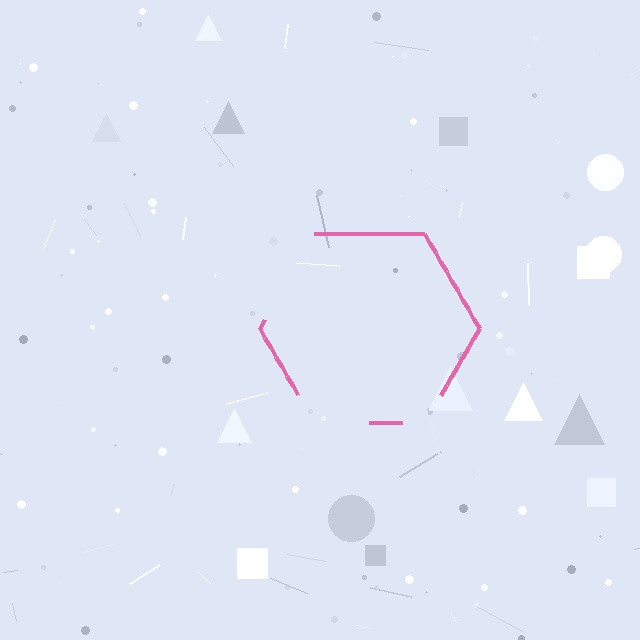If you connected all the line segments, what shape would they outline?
They would outline a hexagon.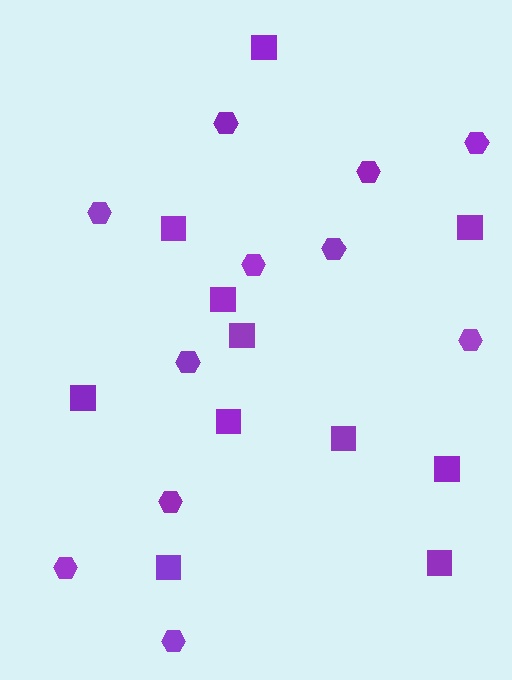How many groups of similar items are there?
There are 2 groups: one group of hexagons (11) and one group of squares (11).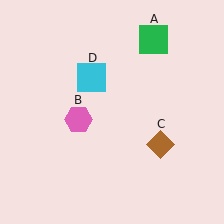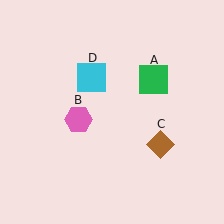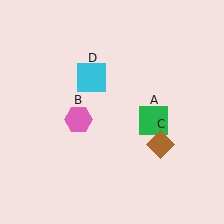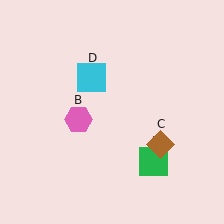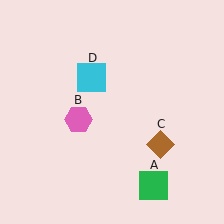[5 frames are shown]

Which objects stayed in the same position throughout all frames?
Pink hexagon (object B) and brown diamond (object C) and cyan square (object D) remained stationary.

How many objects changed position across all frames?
1 object changed position: green square (object A).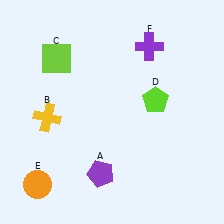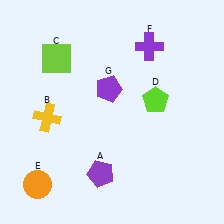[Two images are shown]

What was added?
A purple pentagon (G) was added in Image 2.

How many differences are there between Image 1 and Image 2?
There is 1 difference between the two images.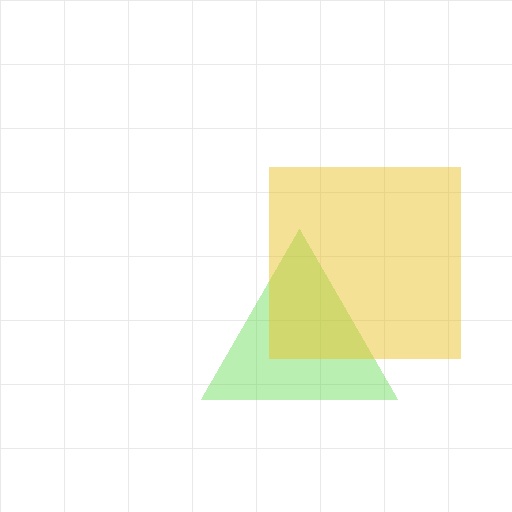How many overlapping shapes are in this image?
There are 2 overlapping shapes in the image.